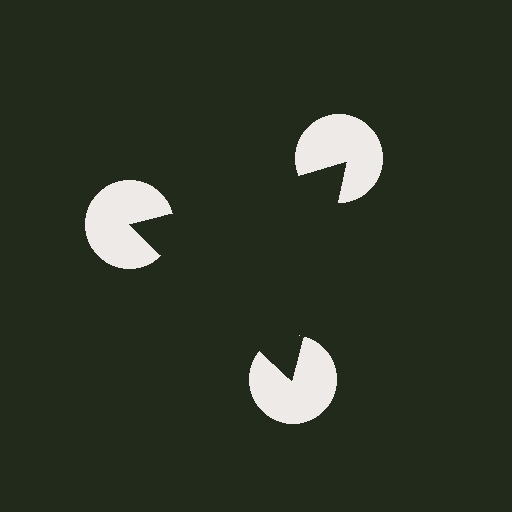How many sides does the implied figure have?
3 sides.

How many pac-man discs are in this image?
There are 3 — one at each vertex of the illusory triangle.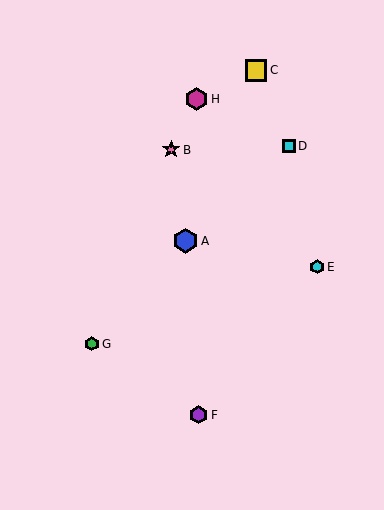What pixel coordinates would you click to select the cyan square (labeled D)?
Click at (289, 146) to select the cyan square D.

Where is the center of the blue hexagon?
The center of the blue hexagon is at (186, 241).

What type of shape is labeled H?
Shape H is a magenta hexagon.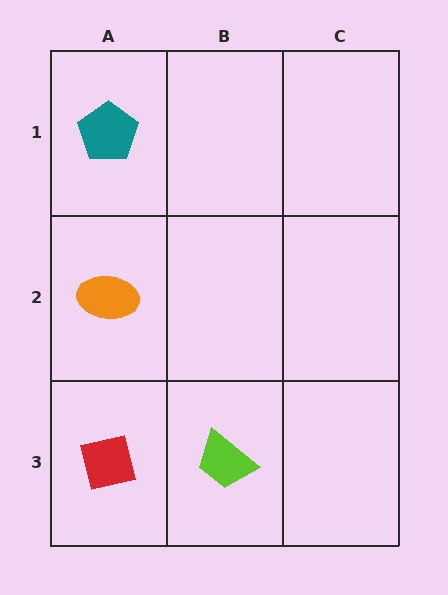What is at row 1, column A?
A teal pentagon.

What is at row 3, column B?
A lime trapezoid.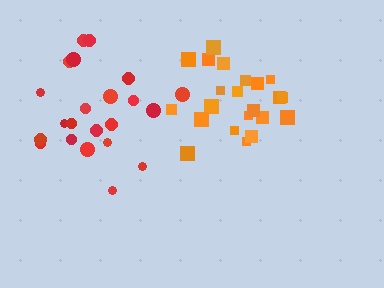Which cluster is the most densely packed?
Orange.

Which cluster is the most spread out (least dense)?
Red.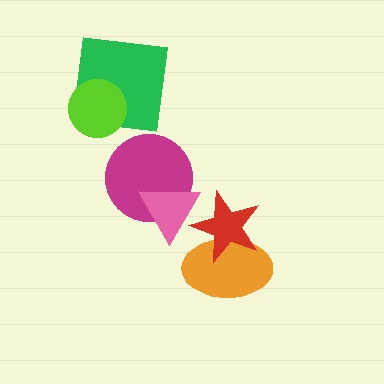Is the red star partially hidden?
No, no other shape covers it.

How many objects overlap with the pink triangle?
2 objects overlap with the pink triangle.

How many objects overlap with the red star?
2 objects overlap with the red star.